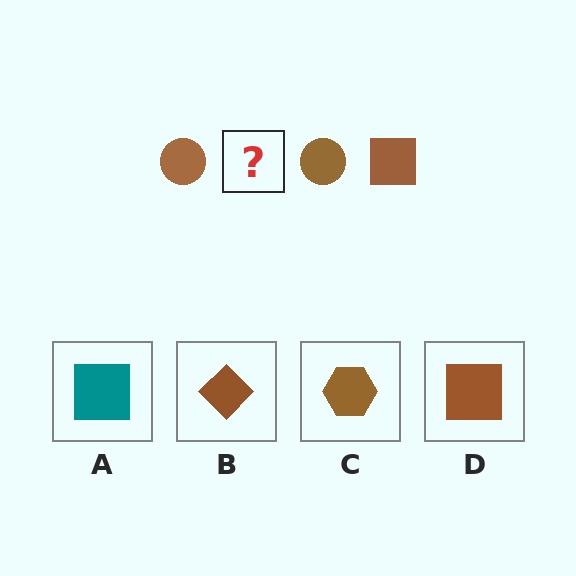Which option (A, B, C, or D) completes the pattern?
D.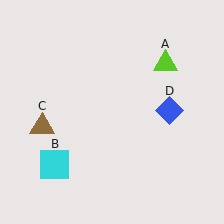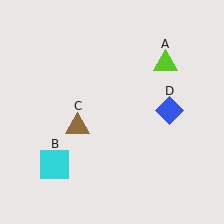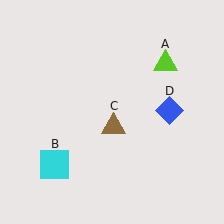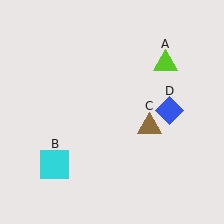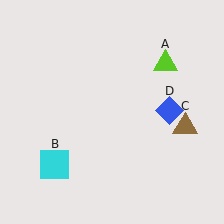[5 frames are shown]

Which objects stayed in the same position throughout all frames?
Lime triangle (object A) and cyan square (object B) and blue diamond (object D) remained stationary.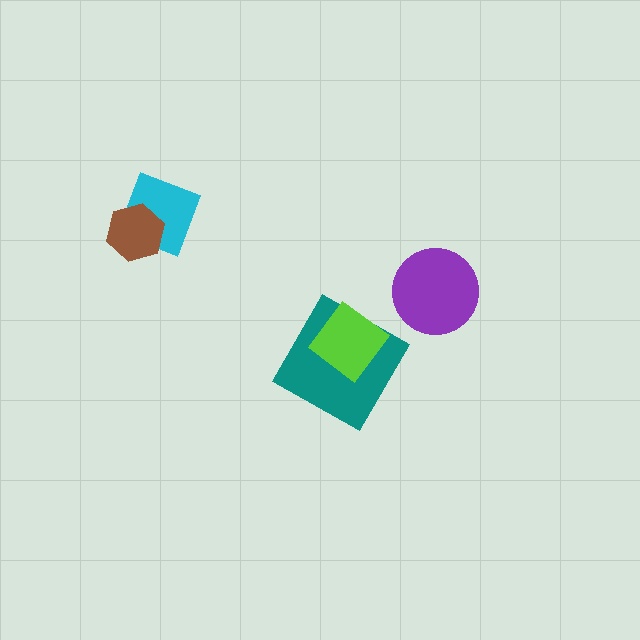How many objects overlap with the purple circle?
0 objects overlap with the purple circle.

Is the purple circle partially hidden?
No, no other shape covers it.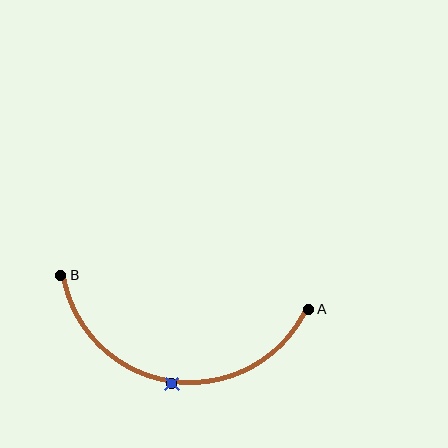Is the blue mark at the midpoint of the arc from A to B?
Yes. The blue mark lies on the arc at equal arc-length from both A and B — it is the arc midpoint.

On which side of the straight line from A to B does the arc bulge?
The arc bulges below the straight line connecting A and B.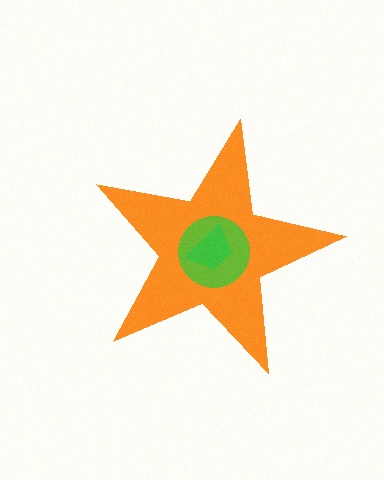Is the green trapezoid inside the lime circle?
Yes.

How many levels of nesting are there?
3.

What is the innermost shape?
The green trapezoid.